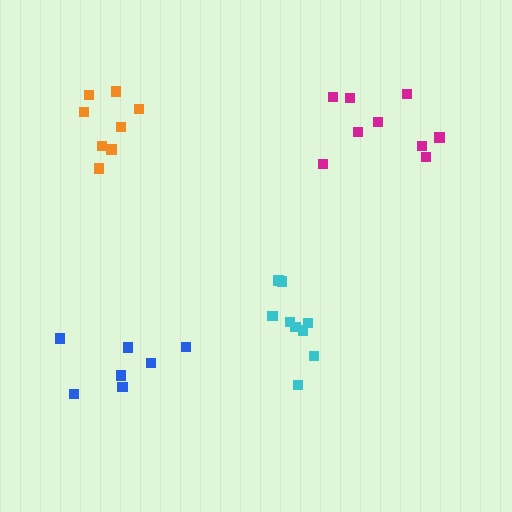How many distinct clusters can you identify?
There are 4 distinct clusters.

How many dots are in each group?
Group 1: 9 dots, Group 2: 7 dots, Group 3: 8 dots, Group 4: 9 dots (33 total).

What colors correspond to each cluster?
The clusters are colored: magenta, blue, orange, cyan.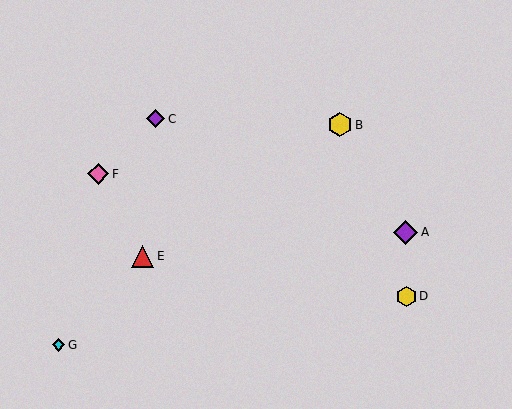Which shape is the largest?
The yellow hexagon (labeled B) is the largest.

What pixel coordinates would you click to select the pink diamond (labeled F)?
Click at (98, 174) to select the pink diamond F.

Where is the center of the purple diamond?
The center of the purple diamond is at (406, 232).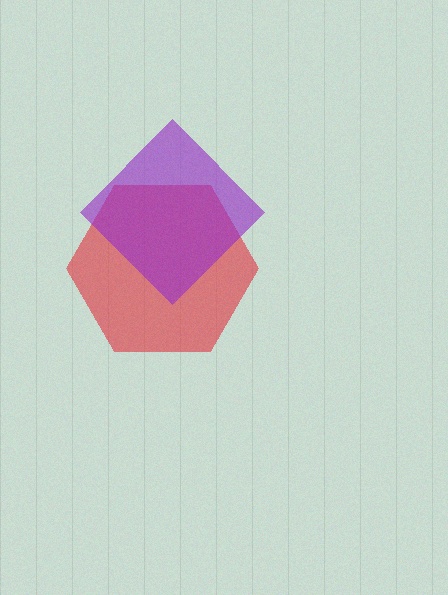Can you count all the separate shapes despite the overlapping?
Yes, there are 2 separate shapes.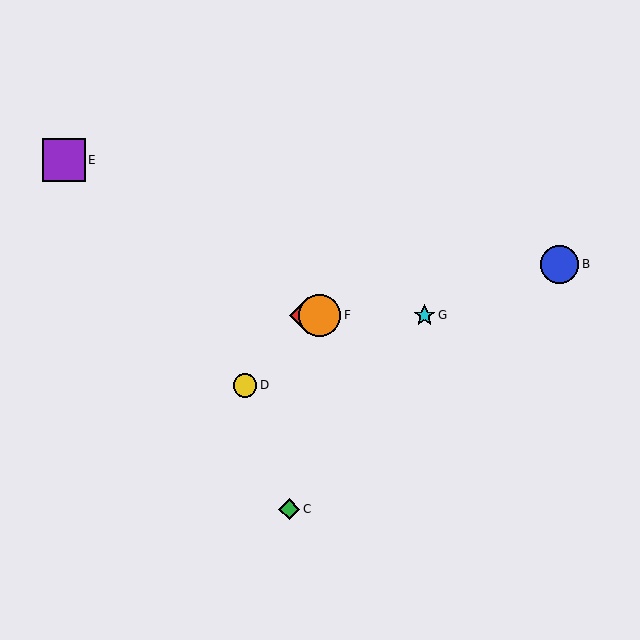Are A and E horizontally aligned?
No, A is at y≈315 and E is at y≈160.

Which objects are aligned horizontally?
Objects A, F, G are aligned horizontally.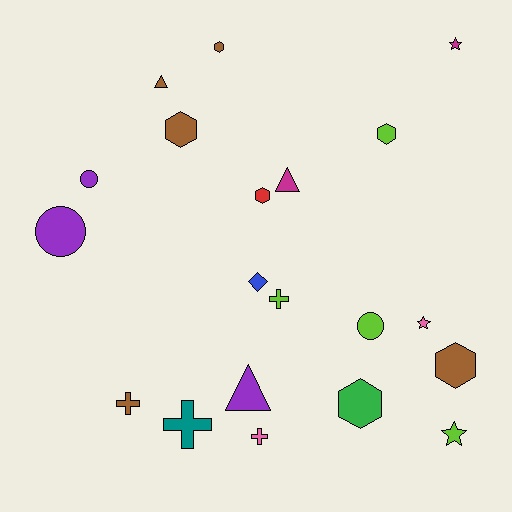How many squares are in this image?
There are no squares.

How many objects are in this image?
There are 20 objects.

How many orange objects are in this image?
There are no orange objects.